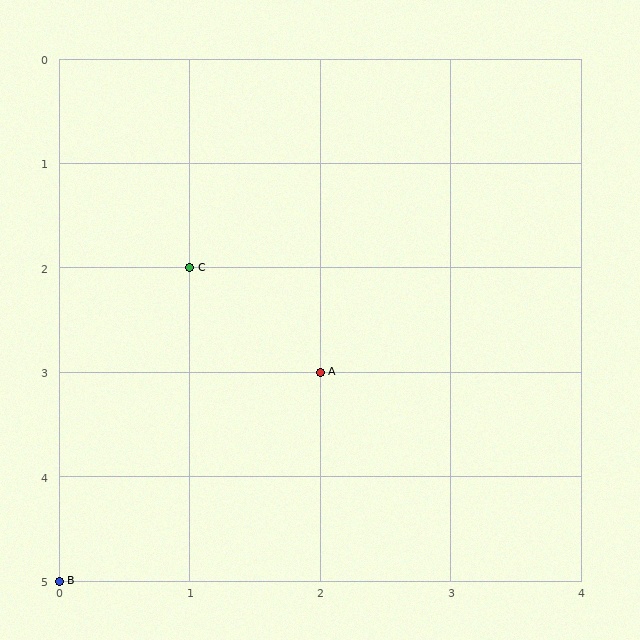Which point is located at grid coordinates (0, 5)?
Point B is at (0, 5).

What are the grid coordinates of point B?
Point B is at grid coordinates (0, 5).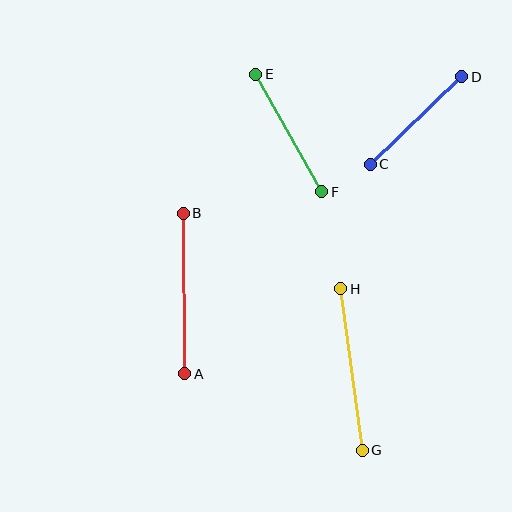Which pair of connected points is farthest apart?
Points G and H are farthest apart.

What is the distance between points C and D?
The distance is approximately 127 pixels.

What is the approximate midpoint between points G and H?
The midpoint is at approximately (351, 369) pixels.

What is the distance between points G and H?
The distance is approximately 163 pixels.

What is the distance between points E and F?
The distance is approximately 135 pixels.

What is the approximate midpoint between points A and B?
The midpoint is at approximately (184, 294) pixels.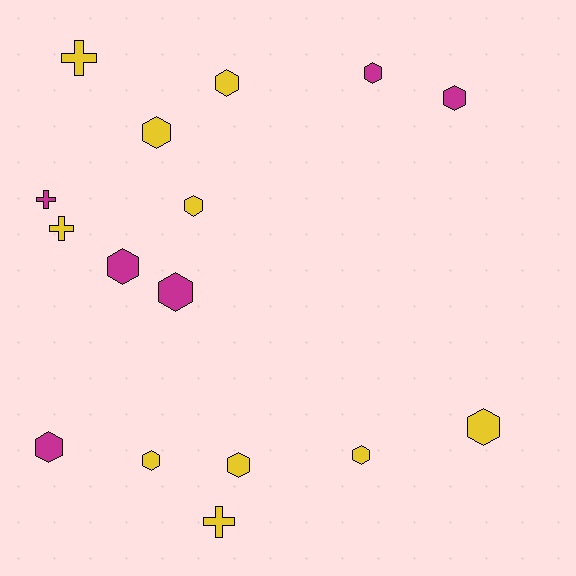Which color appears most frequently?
Yellow, with 10 objects.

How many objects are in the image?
There are 16 objects.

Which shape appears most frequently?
Hexagon, with 12 objects.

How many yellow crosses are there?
There are 3 yellow crosses.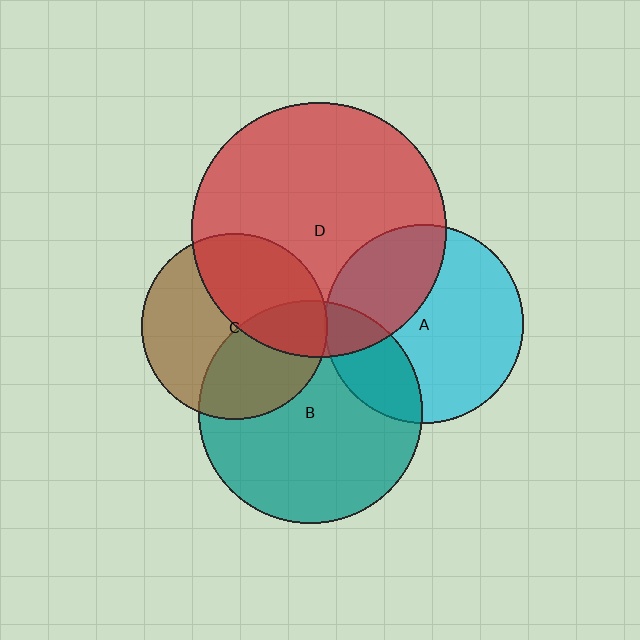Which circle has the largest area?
Circle D (red).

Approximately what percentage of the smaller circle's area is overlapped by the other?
Approximately 15%.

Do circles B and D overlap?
Yes.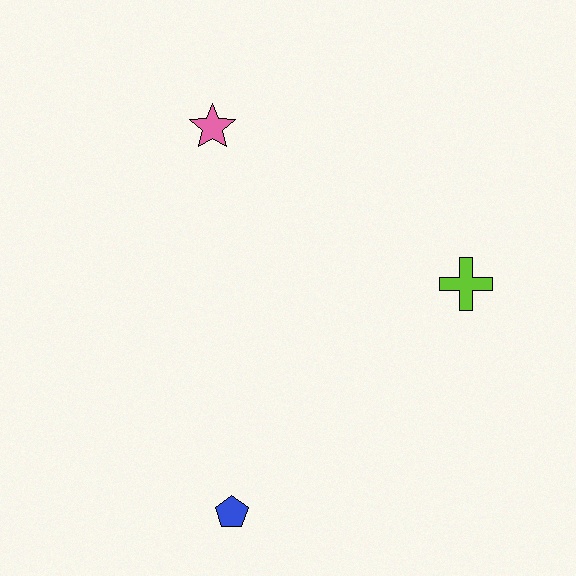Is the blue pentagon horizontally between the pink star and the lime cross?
Yes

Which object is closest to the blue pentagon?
The lime cross is closest to the blue pentagon.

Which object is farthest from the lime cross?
The blue pentagon is farthest from the lime cross.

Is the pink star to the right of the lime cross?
No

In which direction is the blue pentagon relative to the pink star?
The blue pentagon is below the pink star.